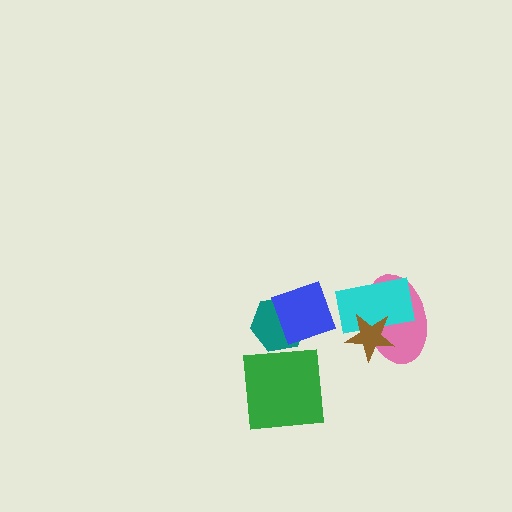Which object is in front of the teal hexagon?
The blue diamond is in front of the teal hexagon.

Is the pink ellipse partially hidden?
Yes, it is partially covered by another shape.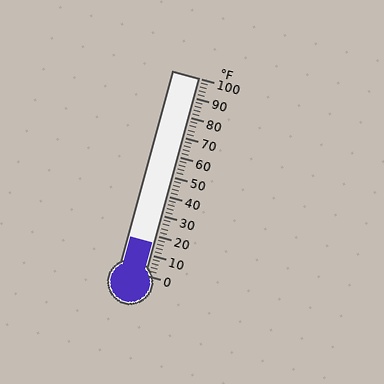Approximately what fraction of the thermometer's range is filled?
The thermometer is filled to approximately 15% of its range.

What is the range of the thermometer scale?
The thermometer scale ranges from 0°F to 100°F.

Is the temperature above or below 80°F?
The temperature is below 80°F.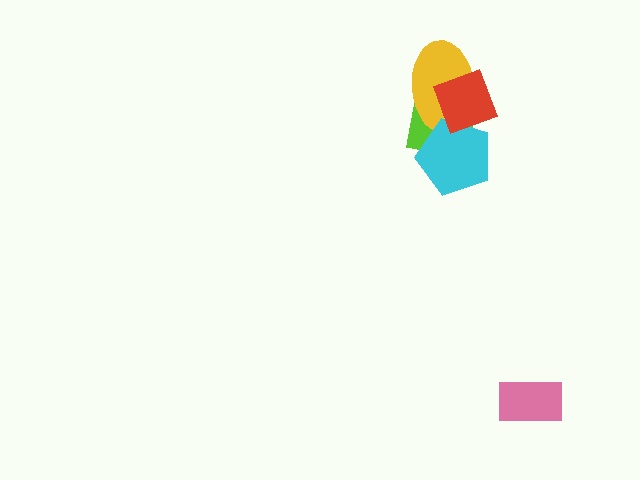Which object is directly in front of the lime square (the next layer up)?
The yellow ellipse is directly in front of the lime square.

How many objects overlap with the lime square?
3 objects overlap with the lime square.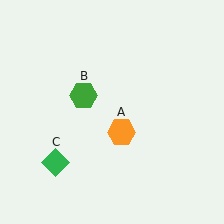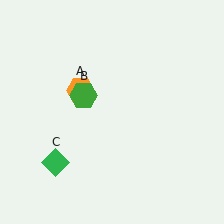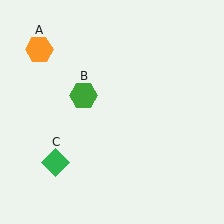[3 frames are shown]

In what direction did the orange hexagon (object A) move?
The orange hexagon (object A) moved up and to the left.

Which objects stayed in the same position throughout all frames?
Green hexagon (object B) and green diamond (object C) remained stationary.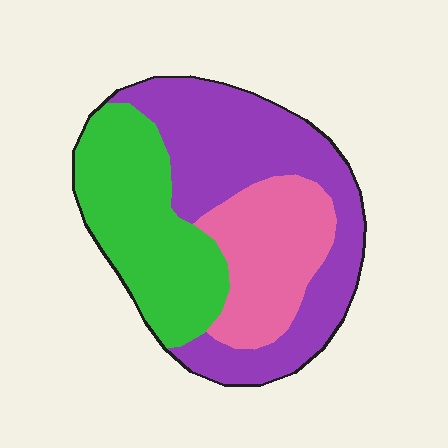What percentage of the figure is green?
Green covers around 35% of the figure.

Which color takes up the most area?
Purple, at roughly 45%.